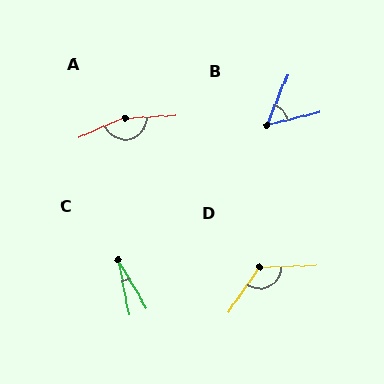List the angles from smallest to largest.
C (19°), B (54°), D (127°), A (160°).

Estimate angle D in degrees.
Approximately 127 degrees.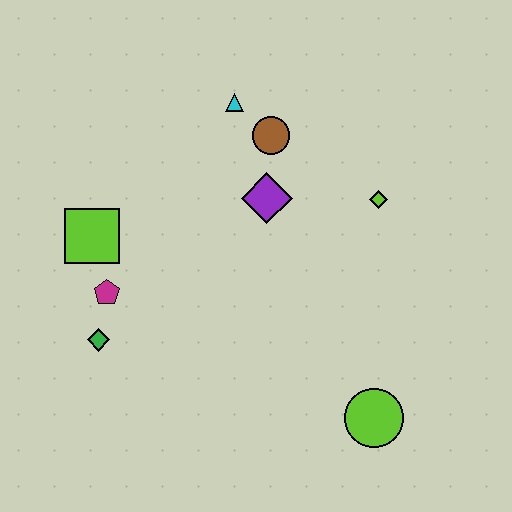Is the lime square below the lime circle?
No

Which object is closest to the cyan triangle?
The brown circle is closest to the cyan triangle.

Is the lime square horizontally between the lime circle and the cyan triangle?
No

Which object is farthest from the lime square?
The lime circle is farthest from the lime square.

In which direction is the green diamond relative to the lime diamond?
The green diamond is to the left of the lime diamond.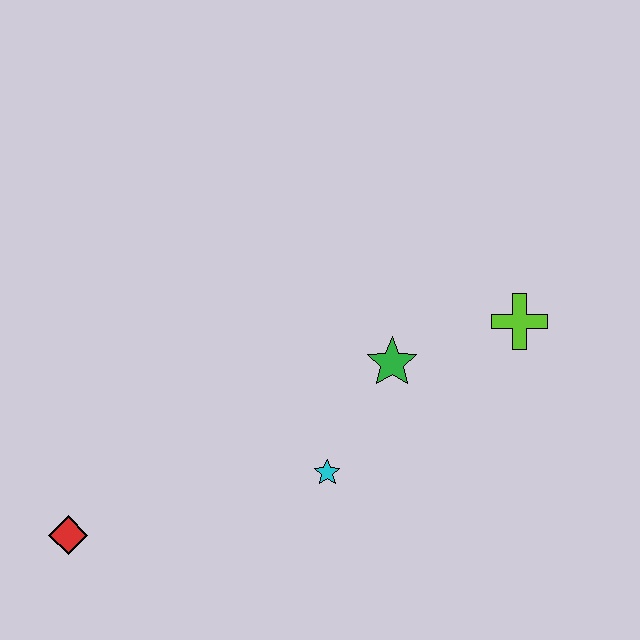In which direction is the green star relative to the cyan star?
The green star is above the cyan star.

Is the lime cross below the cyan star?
No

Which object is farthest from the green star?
The red diamond is farthest from the green star.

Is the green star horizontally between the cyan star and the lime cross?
Yes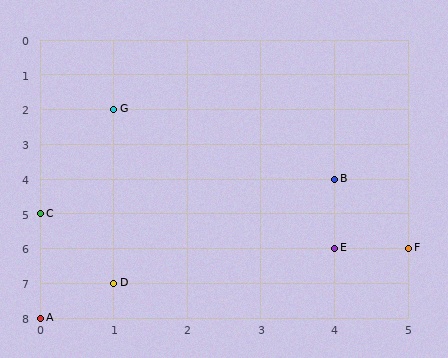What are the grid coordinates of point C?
Point C is at grid coordinates (0, 5).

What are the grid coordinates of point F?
Point F is at grid coordinates (5, 6).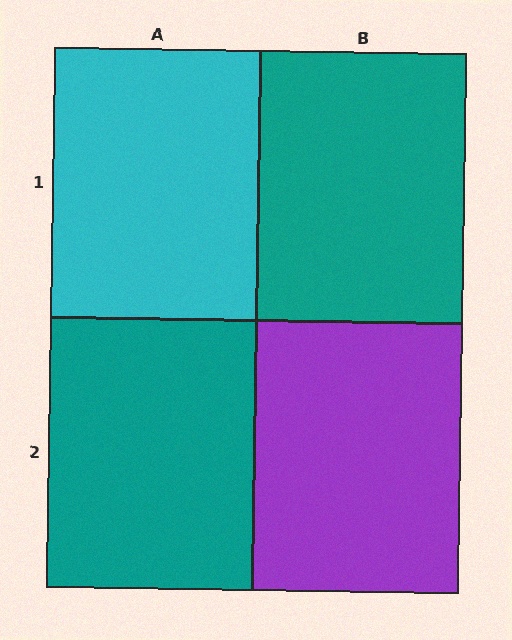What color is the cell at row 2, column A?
Teal.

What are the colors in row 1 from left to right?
Cyan, teal.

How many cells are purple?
1 cell is purple.